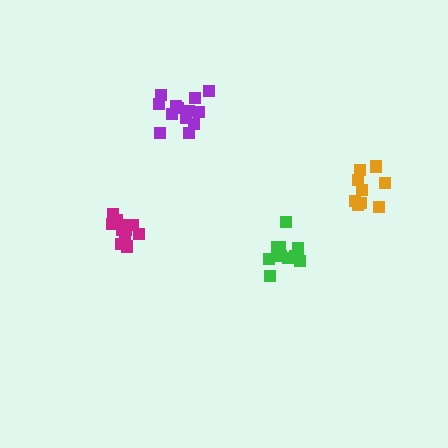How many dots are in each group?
Group 1: 12 dots, Group 2: 9 dots, Group 3: 11 dots, Group 4: 13 dots (45 total).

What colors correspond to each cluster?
The clusters are colored: magenta, orange, green, purple.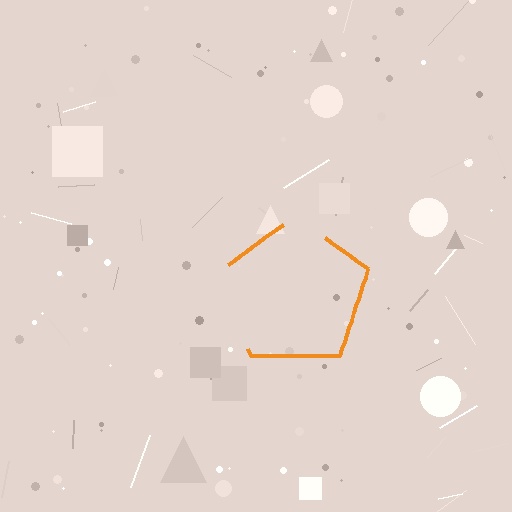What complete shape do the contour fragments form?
The contour fragments form a pentagon.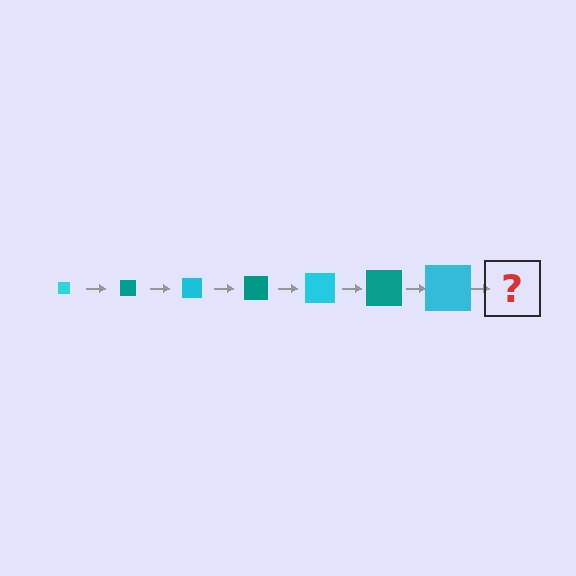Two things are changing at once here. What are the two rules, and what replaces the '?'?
The two rules are that the square grows larger each step and the color cycles through cyan and teal. The '?' should be a teal square, larger than the previous one.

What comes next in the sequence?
The next element should be a teal square, larger than the previous one.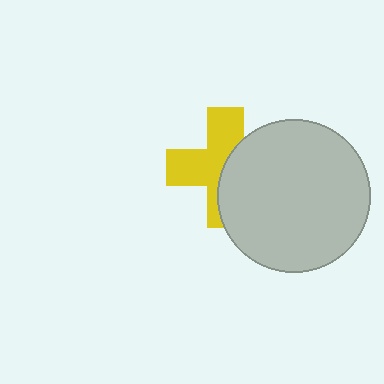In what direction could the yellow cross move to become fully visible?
The yellow cross could move left. That would shift it out from behind the light gray circle entirely.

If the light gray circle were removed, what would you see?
You would see the complete yellow cross.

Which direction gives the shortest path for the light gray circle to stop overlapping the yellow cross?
Moving right gives the shortest separation.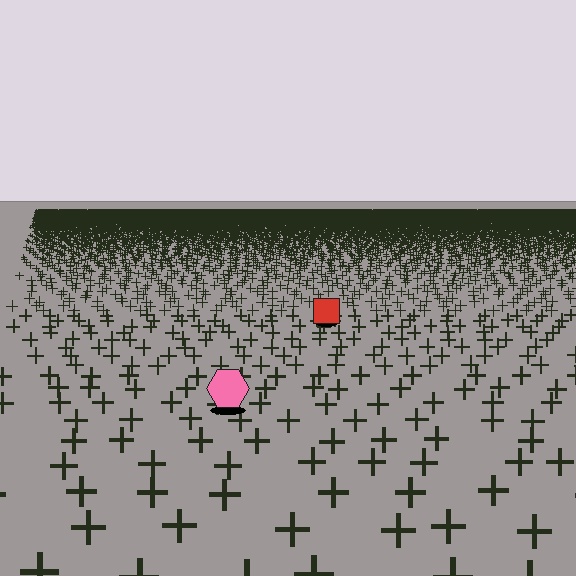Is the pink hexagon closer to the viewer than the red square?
Yes. The pink hexagon is closer — you can tell from the texture gradient: the ground texture is coarser near it.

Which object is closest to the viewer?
The pink hexagon is closest. The texture marks near it are larger and more spread out.